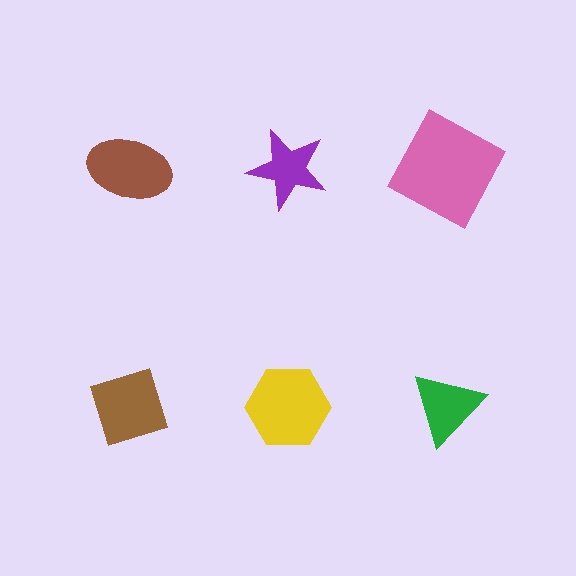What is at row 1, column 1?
A brown ellipse.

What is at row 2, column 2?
A yellow hexagon.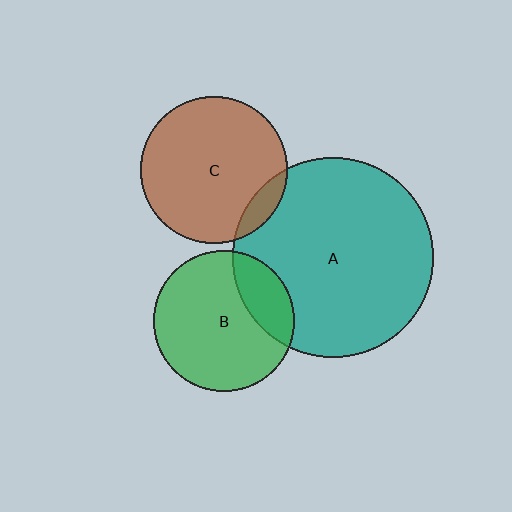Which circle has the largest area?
Circle A (teal).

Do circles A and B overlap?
Yes.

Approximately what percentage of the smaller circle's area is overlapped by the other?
Approximately 20%.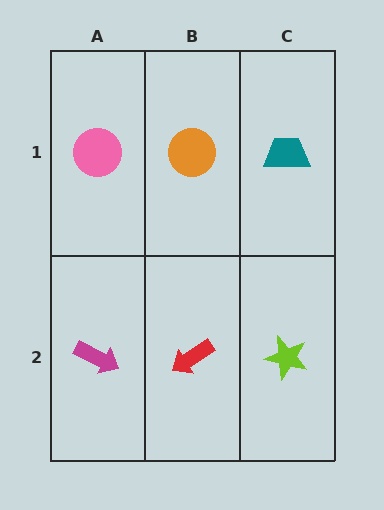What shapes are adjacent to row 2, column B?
An orange circle (row 1, column B), a magenta arrow (row 2, column A), a lime star (row 2, column C).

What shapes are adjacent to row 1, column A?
A magenta arrow (row 2, column A), an orange circle (row 1, column B).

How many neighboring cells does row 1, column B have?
3.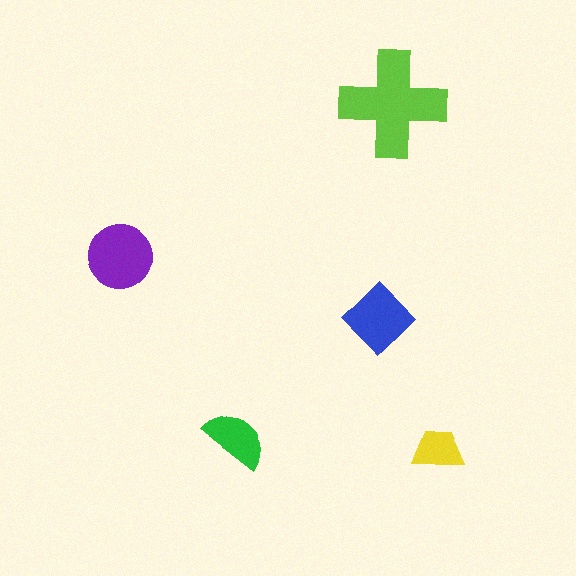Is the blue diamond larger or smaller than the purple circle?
Smaller.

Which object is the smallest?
The yellow trapezoid.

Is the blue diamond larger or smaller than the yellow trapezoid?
Larger.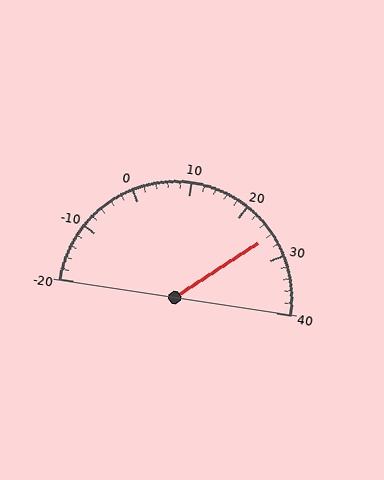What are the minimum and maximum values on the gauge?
The gauge ranges from -20 to 40.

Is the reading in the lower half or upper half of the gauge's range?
The reading is in the upper half of the range (-20 to 40).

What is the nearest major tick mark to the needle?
The nearest major tick mark is 30.